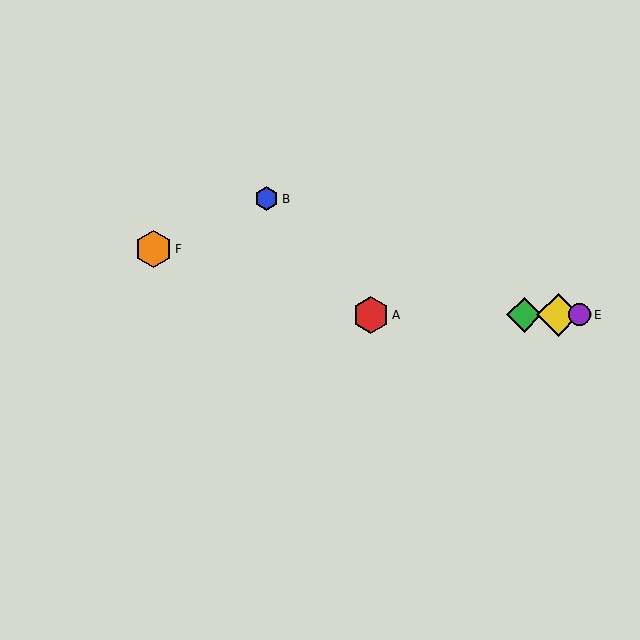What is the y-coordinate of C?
Object C is at y≈315.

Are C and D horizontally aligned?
Yes, both are at y≈315.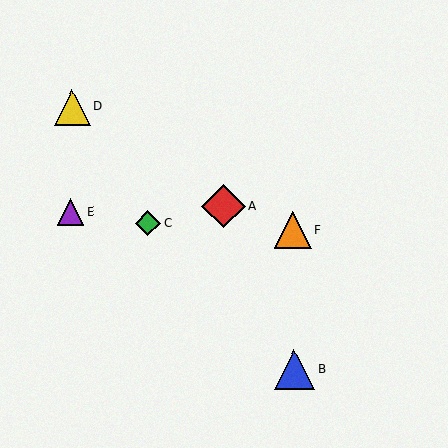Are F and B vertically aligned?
Yes, both are at x≈293.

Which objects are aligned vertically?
Objects B, F are aligned vertically.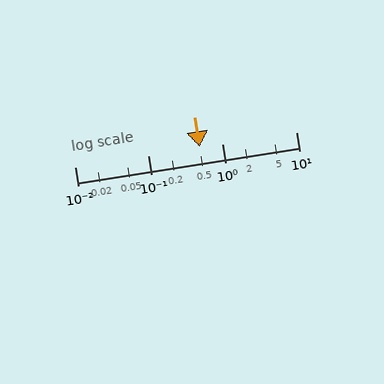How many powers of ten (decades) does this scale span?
The scale spans 3 decades, from 0.01 to 10.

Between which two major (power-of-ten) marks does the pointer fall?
The pointer is between 0.1 and 1.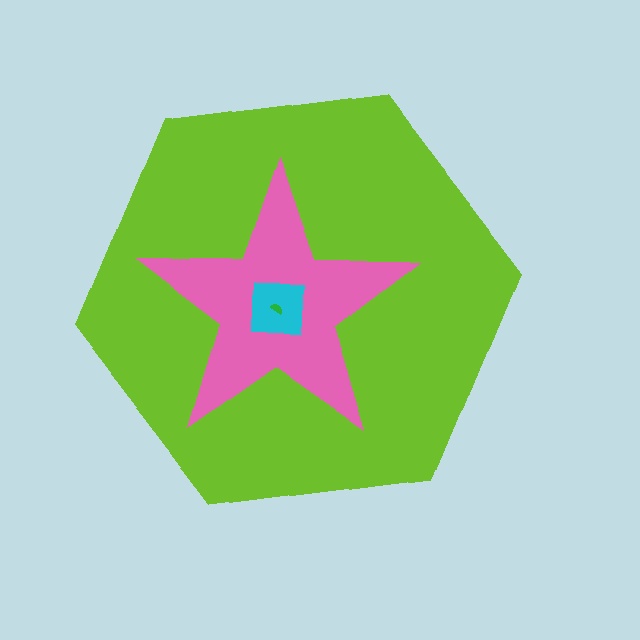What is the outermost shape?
The lime hexagon.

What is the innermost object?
The green semicircle.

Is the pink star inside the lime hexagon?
Yes.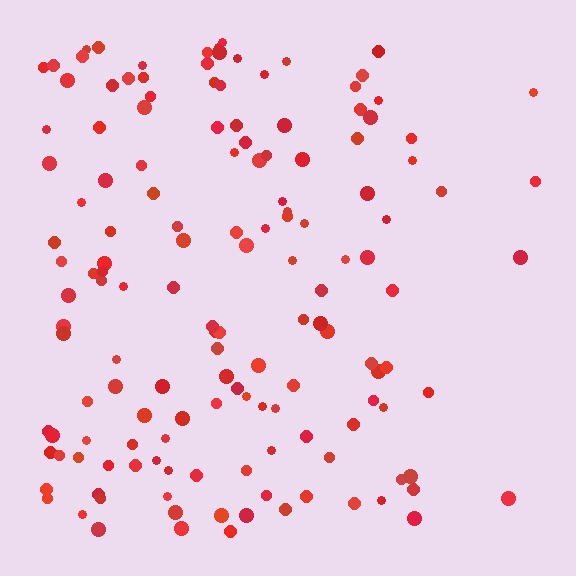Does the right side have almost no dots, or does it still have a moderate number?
Still a moderate number, just noticeably fewer than the left.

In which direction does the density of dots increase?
From right to left, with the left side densest.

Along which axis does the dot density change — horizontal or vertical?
Horizontal.